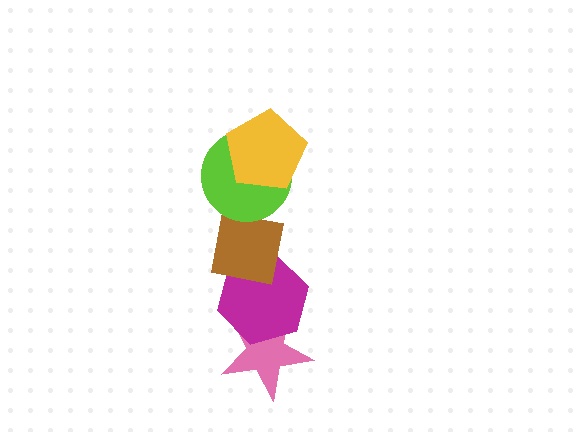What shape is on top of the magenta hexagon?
The brown square is on top of the magenta hexagon.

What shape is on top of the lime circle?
The yellow pentagon is on top of the lime circle.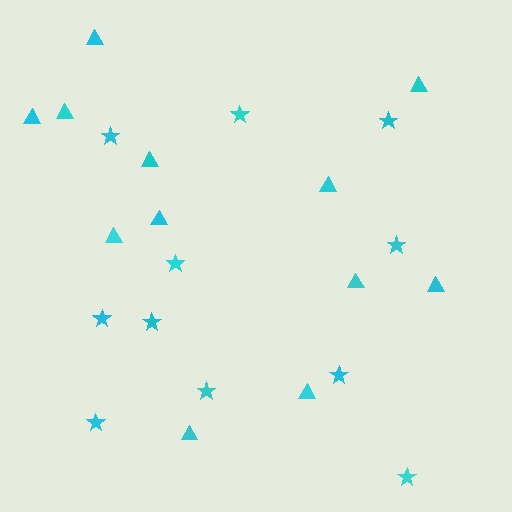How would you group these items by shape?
There are 2 groups: one group of stars (11) and one group of triangles (12).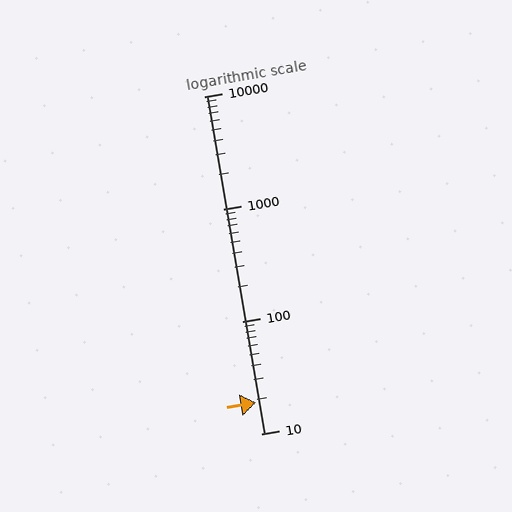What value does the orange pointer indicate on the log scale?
The pointer indicates approximately 19.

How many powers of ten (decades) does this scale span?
The scale spans 3 decades, from 10 to 10000.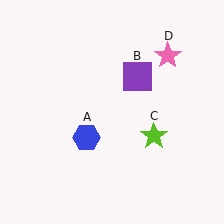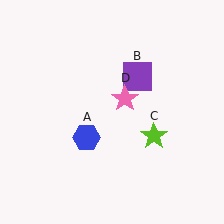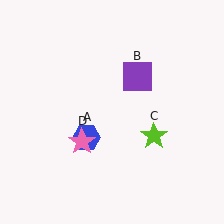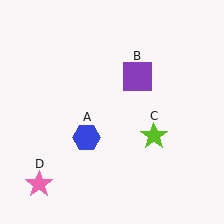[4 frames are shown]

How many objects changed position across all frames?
1 object changed position: pink star (object D).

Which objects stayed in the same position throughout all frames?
Blue hexagon (object A) and purple square (object B) and lime star (object C) remained stationary.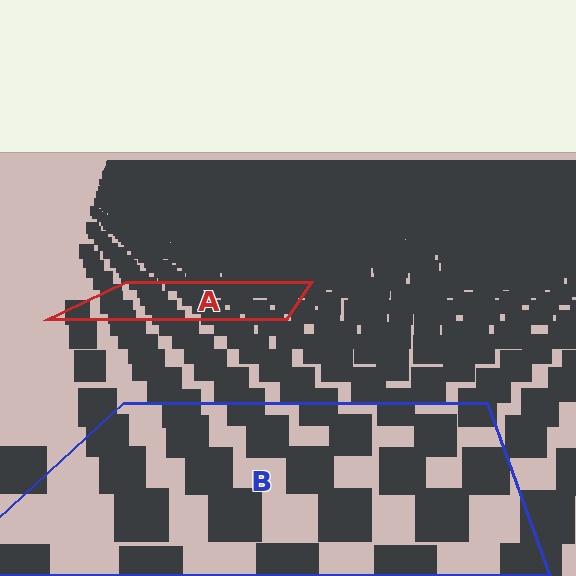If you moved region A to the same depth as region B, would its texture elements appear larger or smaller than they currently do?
They would appear larger. At a closer depth, the same texture elements are projected at a bigger on-screen size.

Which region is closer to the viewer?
Region B is closer. The texture elements there are larger and more spread out.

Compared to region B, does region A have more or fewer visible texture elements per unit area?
Region A has more texture elements per unit area — they are packed more densely because it is farther away.